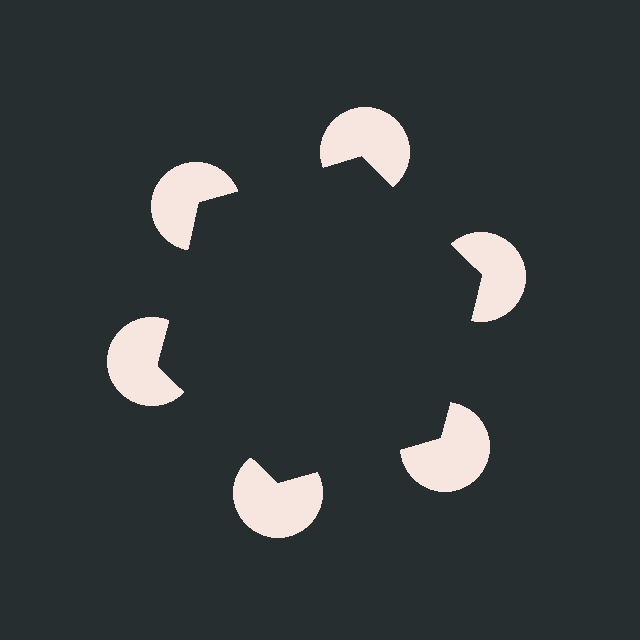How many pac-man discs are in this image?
There are 6 — one at each vertex of the illusory hexagon.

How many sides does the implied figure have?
6 sides.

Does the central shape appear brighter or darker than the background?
It typically appears slightly darker than the background, even though no actual brightness change is drawn.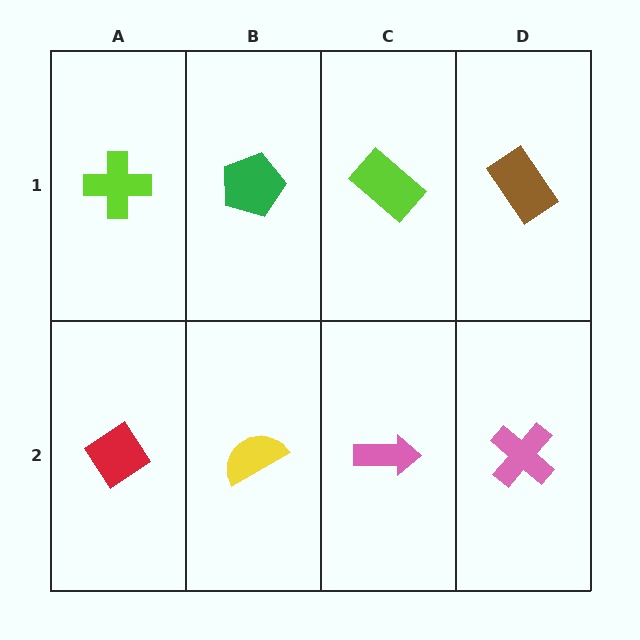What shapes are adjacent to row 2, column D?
A brown rectangle (row 1, column D), a pink arrow (row 2, column C).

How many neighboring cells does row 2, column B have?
3.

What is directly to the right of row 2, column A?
A yellow semicircle.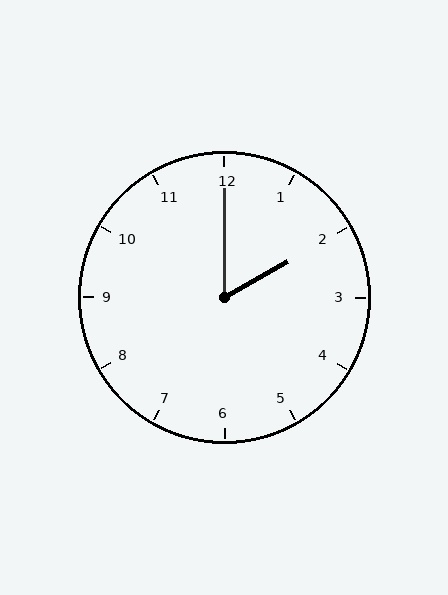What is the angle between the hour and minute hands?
Approximately 60 degrees.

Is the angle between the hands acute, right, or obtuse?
It is acute.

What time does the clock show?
2:00.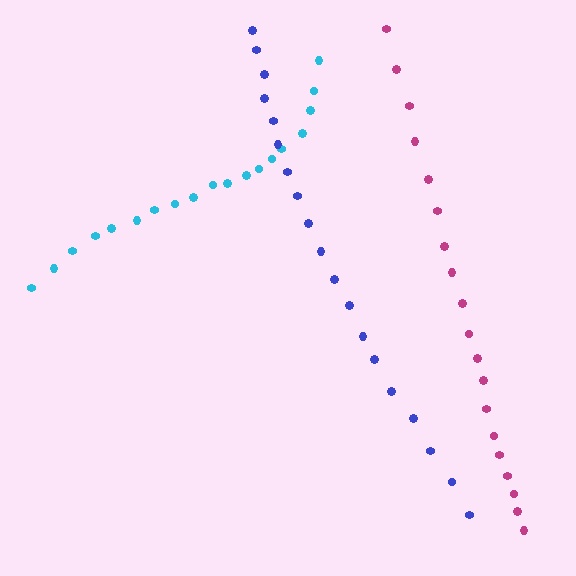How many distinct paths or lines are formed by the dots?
There are 3 distinct paths.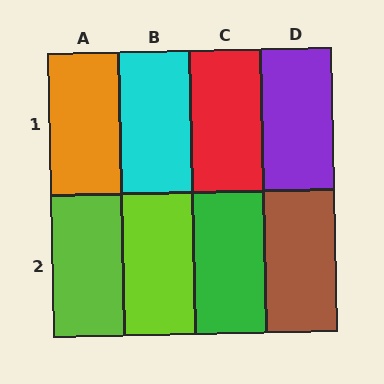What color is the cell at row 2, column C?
Green.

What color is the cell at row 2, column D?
Brown.